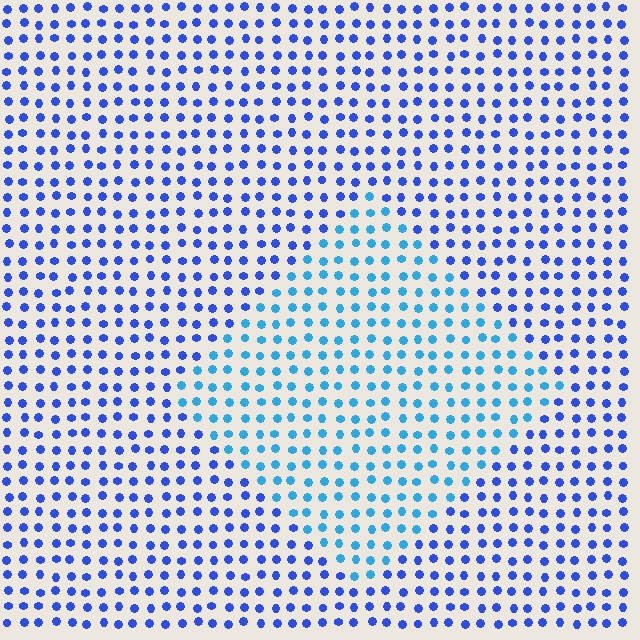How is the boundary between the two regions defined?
The boundary is defined purely by a slight shift in hue (about 31 degrees). Spacing, size, and orientation are identical on both sides.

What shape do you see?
I see a diamond.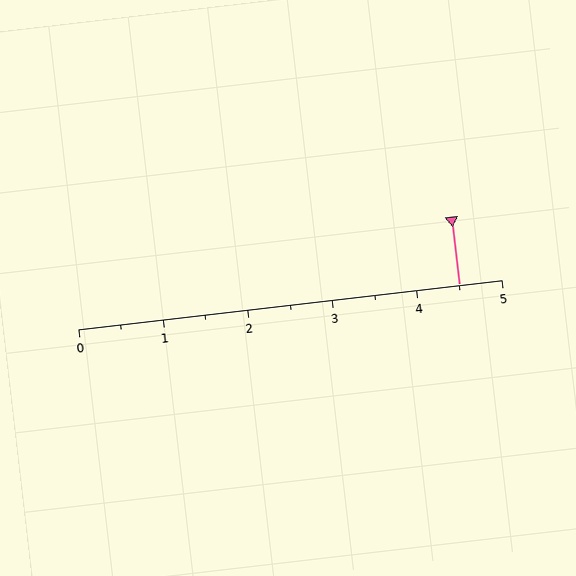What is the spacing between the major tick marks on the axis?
The major ticks are spaced 1 apart.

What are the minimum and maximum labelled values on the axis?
The axis runs from 0 to 5.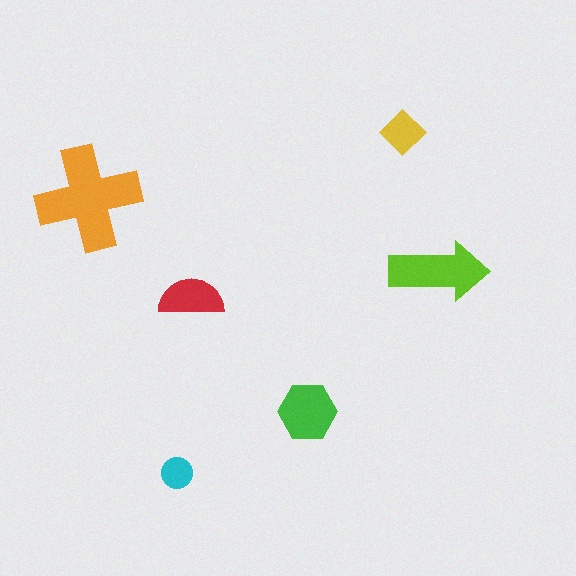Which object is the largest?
The orange cross.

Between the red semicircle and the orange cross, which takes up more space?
The orange cross.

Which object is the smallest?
The cyan circle.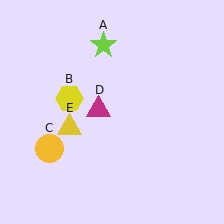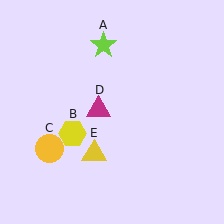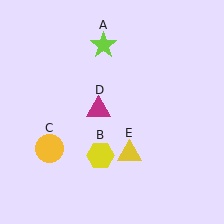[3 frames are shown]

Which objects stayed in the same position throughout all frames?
Lime star (object A) and yellow circle (object C) and magenta triangle (object D) remained stationary.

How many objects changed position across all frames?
2 objects changed position: yellow hexagon (object B), yellow triangle (object E).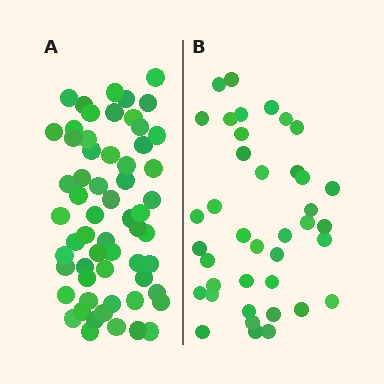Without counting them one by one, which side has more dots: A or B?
Region A (the left region) has more dots.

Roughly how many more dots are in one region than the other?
Region A has approximately 20 more dots than region B.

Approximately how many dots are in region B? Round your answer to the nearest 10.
About 40 dots. (The exact count is 39, which rounds to 40.)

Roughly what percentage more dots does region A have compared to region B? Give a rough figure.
About 55% more.